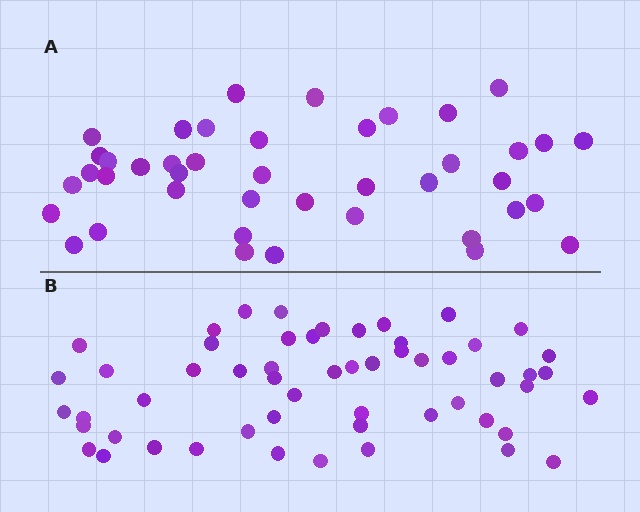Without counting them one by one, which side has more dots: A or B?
Region B (the bottom region) has more dots.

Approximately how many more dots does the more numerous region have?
Region B has approximately 15 more dots than region A.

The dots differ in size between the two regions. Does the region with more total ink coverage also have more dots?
No. Region A has more total ink coverage because its dots are larger, but region B actually contains more individual dots. Total area can be misleading — the number of items is what matters here.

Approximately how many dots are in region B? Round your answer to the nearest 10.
About 60 dots. (The exact count is 55, which rounds to 60.)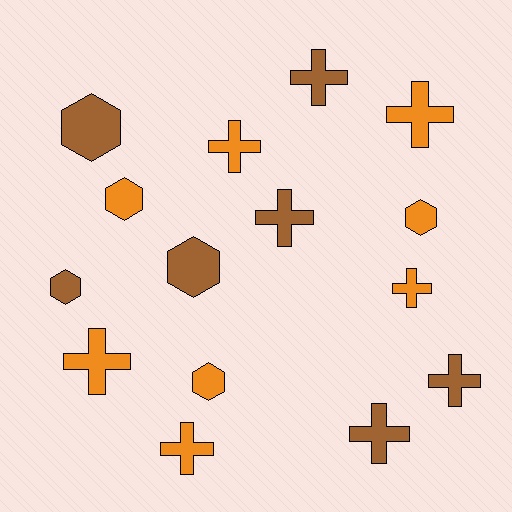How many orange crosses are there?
There are 5 orange crosses.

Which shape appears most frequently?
Cross, with 9 objects.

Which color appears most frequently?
Orange, with 8 objects.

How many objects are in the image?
There are 15 objects.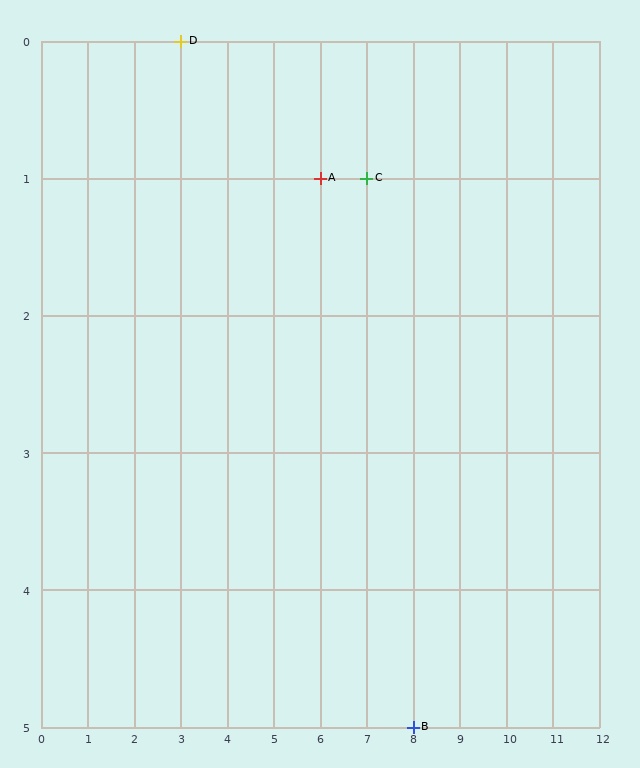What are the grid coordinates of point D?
Point D is at grid coordinates (3, 0).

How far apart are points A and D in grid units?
Points A and D are 3 columns and 1 row apart (about 3.2 grid units diagonally).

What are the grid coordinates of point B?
Point B is at grid coordinates (8, 5).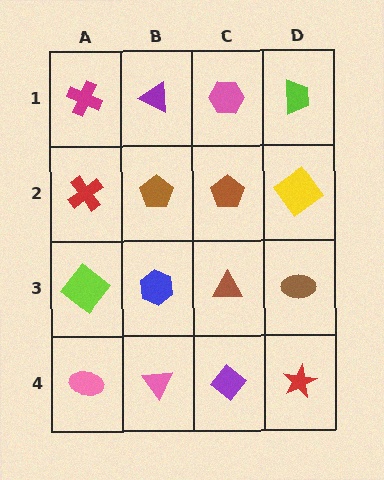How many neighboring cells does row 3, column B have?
4.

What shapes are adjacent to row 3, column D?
A yellow diamond (row 2, column D), a red star (row 4, column D), a brown triangle (row 3, column C).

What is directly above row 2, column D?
A lime trapezoid.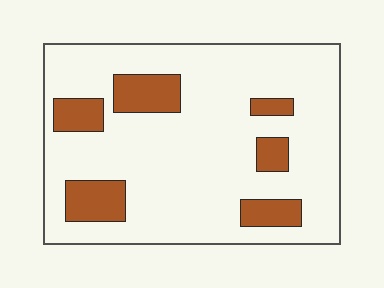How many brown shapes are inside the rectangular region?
6.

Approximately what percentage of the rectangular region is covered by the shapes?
Approximately 20%.